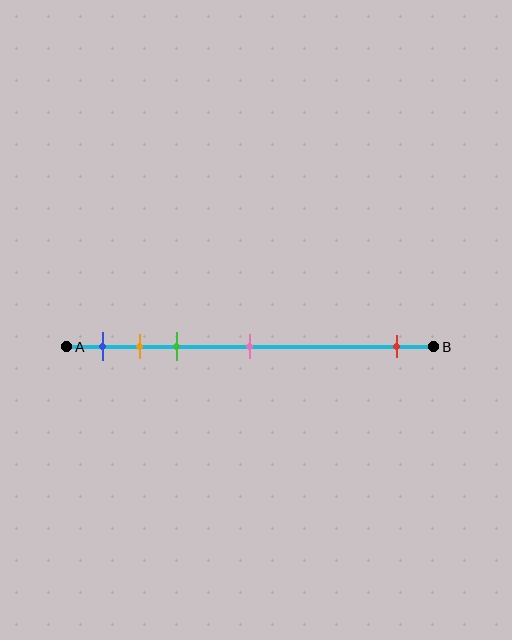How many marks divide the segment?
There are 5 marks dividing the segment.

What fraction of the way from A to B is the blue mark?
The blue mark is approximately 10% (0.1) of the way from A to B.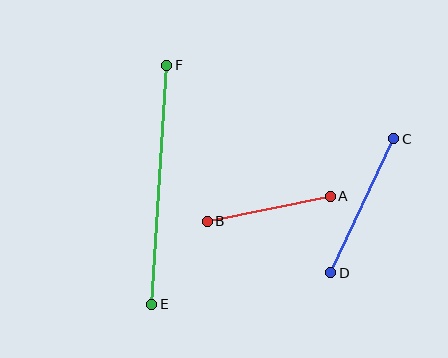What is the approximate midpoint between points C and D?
The midpoint is at approximately (362, 206) pixels.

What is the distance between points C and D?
The distance is approximately 148 pixels.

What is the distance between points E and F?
The distance is approximately 239 pixels.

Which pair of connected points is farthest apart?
Points E and F are farthest apart.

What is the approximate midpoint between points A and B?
The midpoint is at approximately (269, 209) pixels.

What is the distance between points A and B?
The distance is approximately 125 pixels.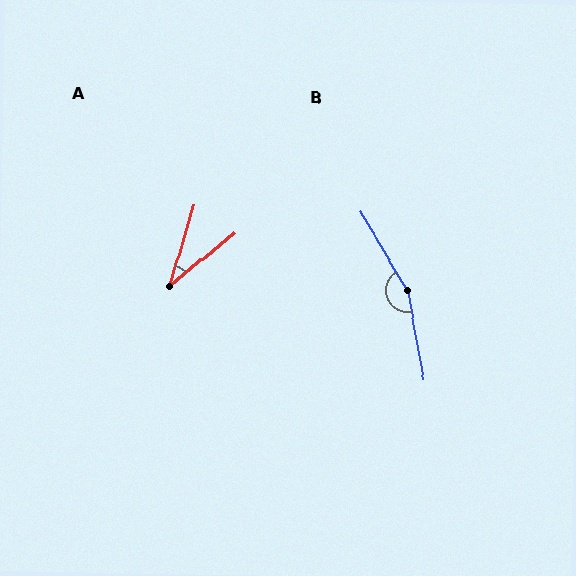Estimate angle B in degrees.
Approximately 160 degrees.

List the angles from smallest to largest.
A (34°), B (160°).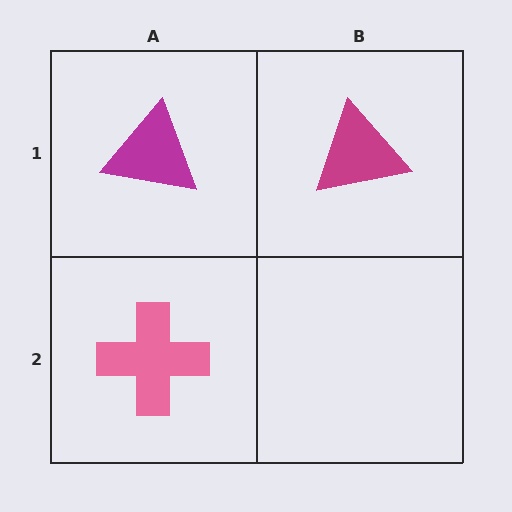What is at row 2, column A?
A pink cross.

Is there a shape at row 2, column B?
No, that cell is empty.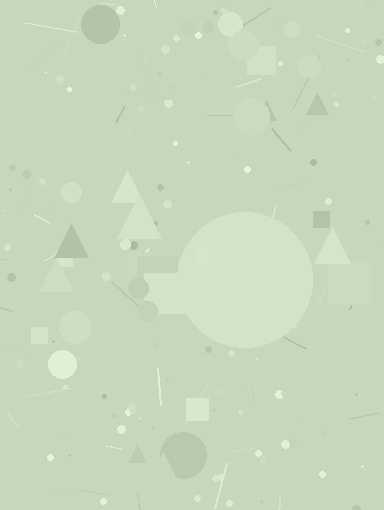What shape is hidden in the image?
A circle is hidden in the image.